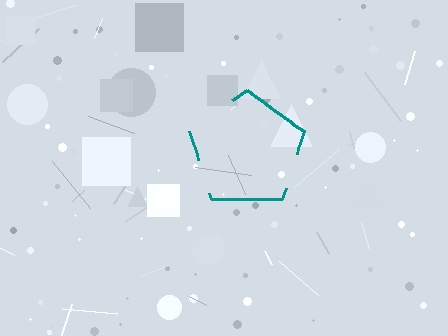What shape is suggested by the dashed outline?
The dashed outline suggests a pentagon.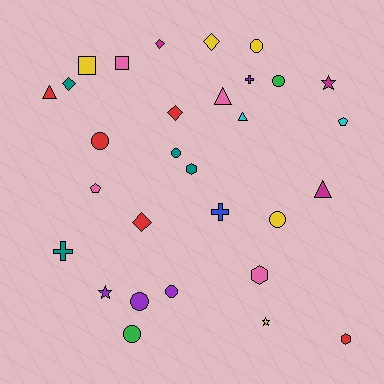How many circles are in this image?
There are 8 circles.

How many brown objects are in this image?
There are no brown objects.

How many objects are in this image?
There are 30 objects.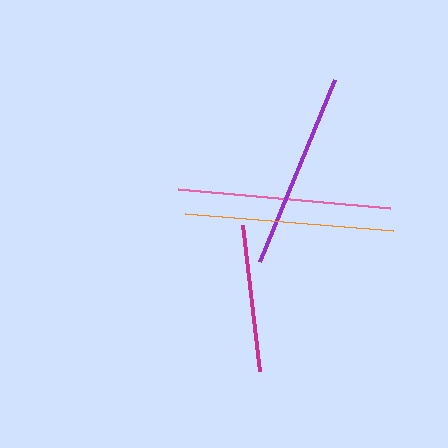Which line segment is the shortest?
The magenta line is the shortest at approximately 148 pixels.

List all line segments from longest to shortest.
From longest to shortest: pink, orange, purple, magenta.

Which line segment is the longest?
The pink line is the longest at approximately 212 pixels.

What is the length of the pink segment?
The pink segment is approximately 212 pixels long.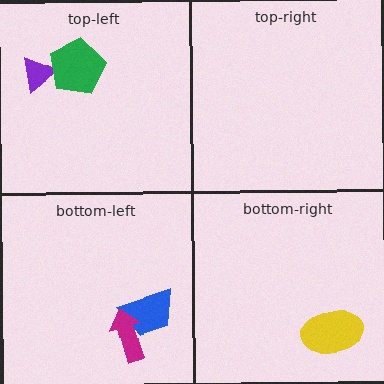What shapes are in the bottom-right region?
The yellow ellipse.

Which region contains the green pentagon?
The top-left region.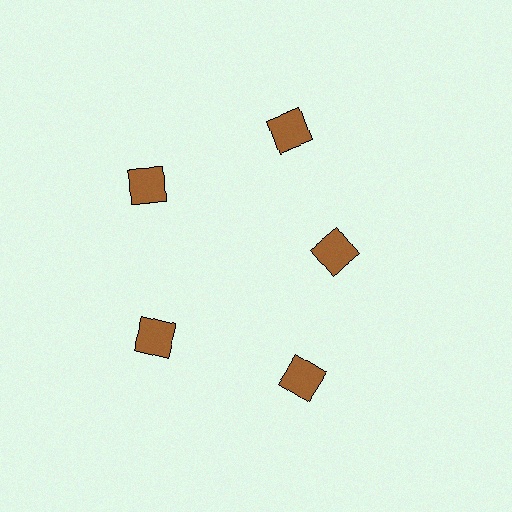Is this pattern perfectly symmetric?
No. The 5 brown diamonds are arranged in a ring, but one element near the 3 o'clock position is pulled inward toward the center, breaking the 5-fold rotational symmetry.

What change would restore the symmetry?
The symmetry would be restored by moving it outward, back onto the ring so that all 5 diamonds sit at equal angles and equal distance from the center.